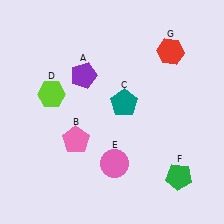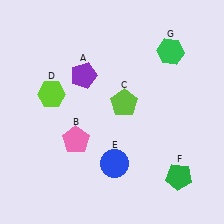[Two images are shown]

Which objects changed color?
C changed from teal to lime. E changed from pink to blue. G changed from red to green.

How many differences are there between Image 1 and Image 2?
There are 3 differences between the two images.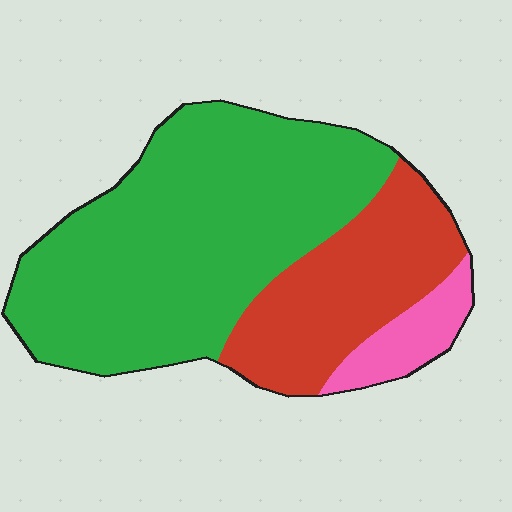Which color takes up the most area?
Green, at roughly 65%.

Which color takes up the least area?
Pink, at roughly 10%.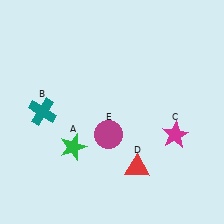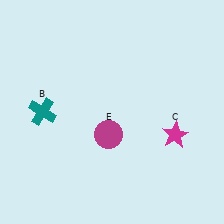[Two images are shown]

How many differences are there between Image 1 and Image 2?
There are 2 differences between the two images.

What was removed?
The red triangle (D), the green star (A) were removed in Image 2.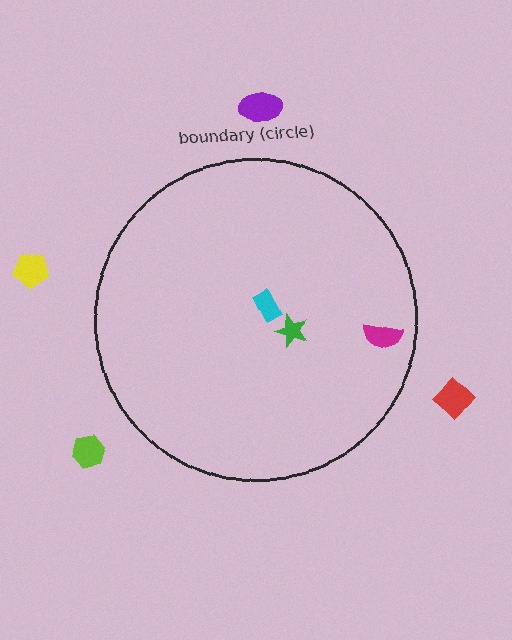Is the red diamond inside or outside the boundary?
Outside.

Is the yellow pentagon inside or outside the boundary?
Outside.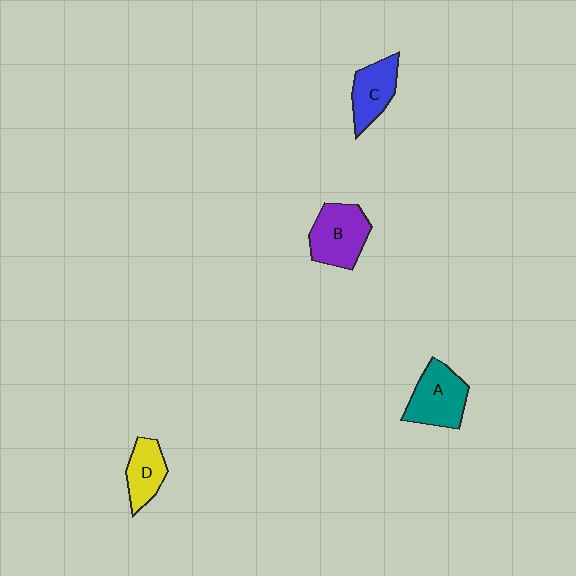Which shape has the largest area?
Shape B (purple).